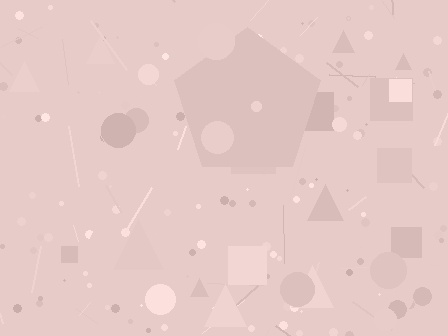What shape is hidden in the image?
A pentagon is hidden in the image.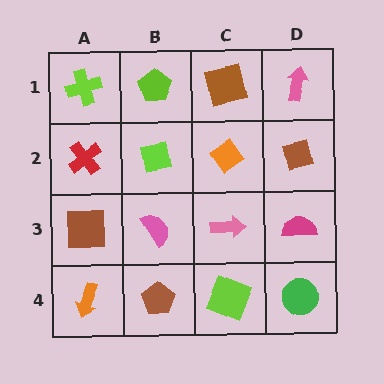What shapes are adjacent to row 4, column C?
A pink arrow (row 3, column C), a brown pentagon (row 4, column B), a green circle (row 4, column D).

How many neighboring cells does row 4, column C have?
3.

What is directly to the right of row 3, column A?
A pink semicircle.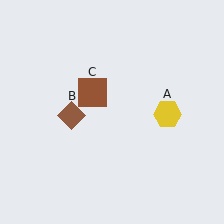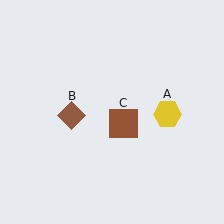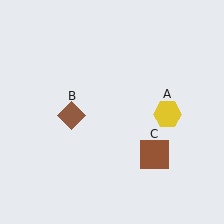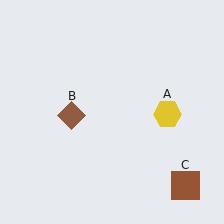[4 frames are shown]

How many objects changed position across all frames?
1 object changed position: brown square (object C).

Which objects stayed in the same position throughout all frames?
Yellow hexagon (object A) and brown diamond (object B) remained stationary.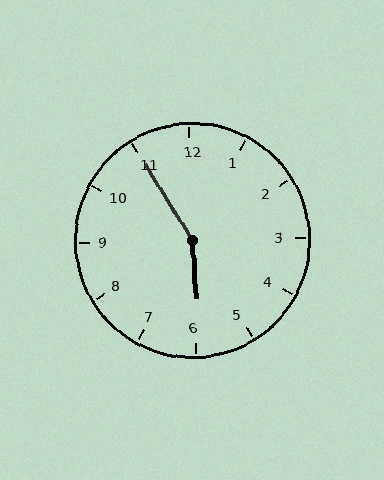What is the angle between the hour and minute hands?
Approximately 152 degrees.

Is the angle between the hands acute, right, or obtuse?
It is obtuse.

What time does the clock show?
5:55.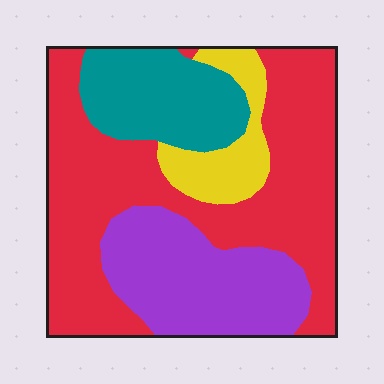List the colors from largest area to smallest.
From largest to smallest: red, purple, teal, yellow.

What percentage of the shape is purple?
Purple covers about 25% of the shape.